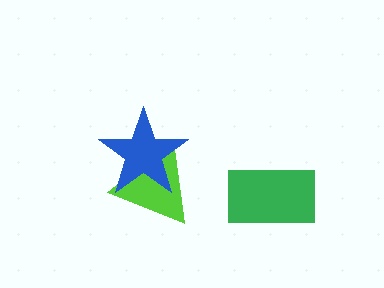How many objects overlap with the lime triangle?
1 object overlaps with the lime triangle.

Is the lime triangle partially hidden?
Yes, it is partially covered by another shape.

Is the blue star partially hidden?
No, no other shape covers it.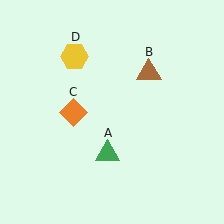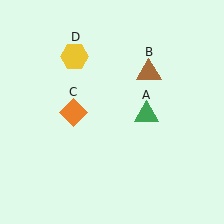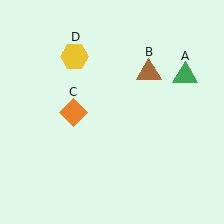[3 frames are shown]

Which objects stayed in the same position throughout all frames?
Brown triangle (object B) and orange diamond (object C) and yellow hexagon (object D) remained stationary.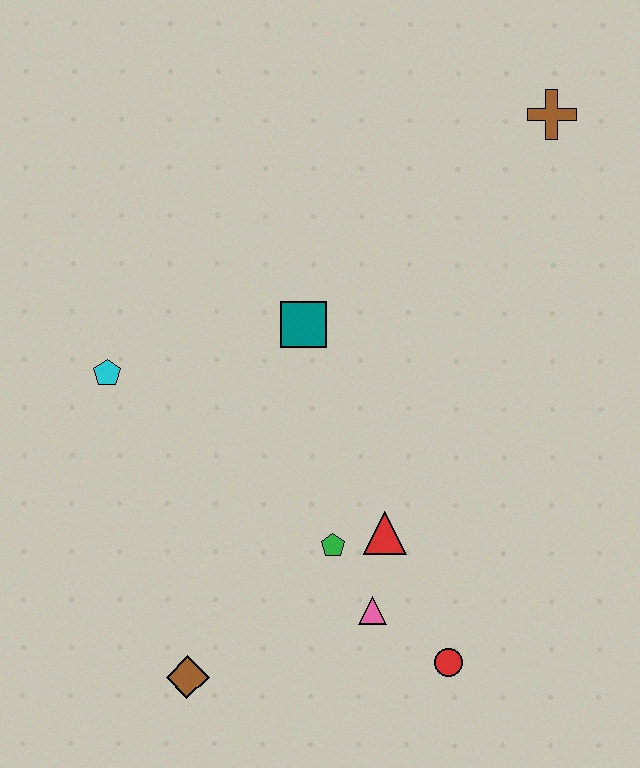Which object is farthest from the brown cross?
The brown diamond is farthest from the brown cross.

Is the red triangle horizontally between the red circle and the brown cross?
No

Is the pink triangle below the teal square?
Yes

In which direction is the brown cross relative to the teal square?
The brown cross is to the right of the teal square.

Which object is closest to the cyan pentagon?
The teal square is closest to the cyan pentagon.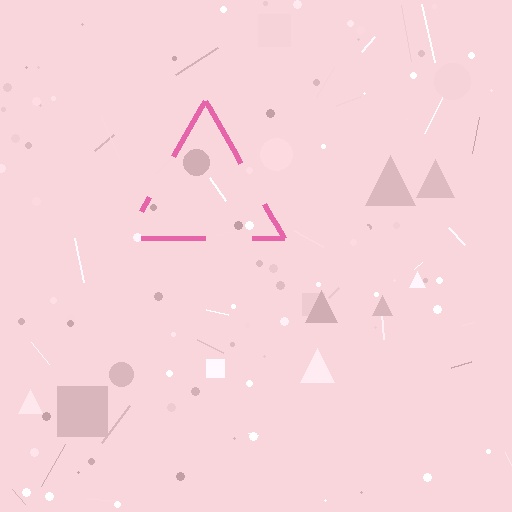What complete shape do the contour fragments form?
The contour fragments form a triangle.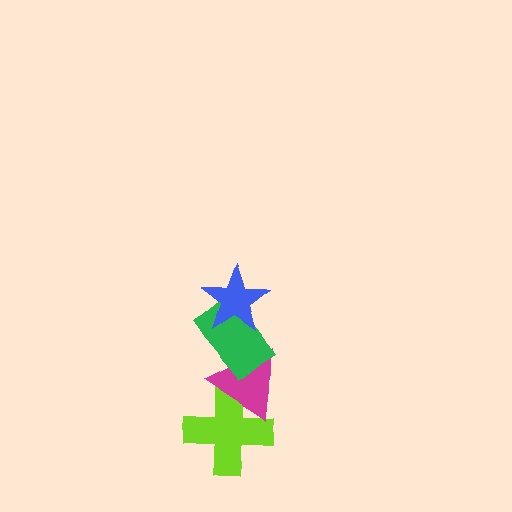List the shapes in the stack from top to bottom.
From top to bottom: the blue star, the green rectangle, the magenta triangle, the lime cross.